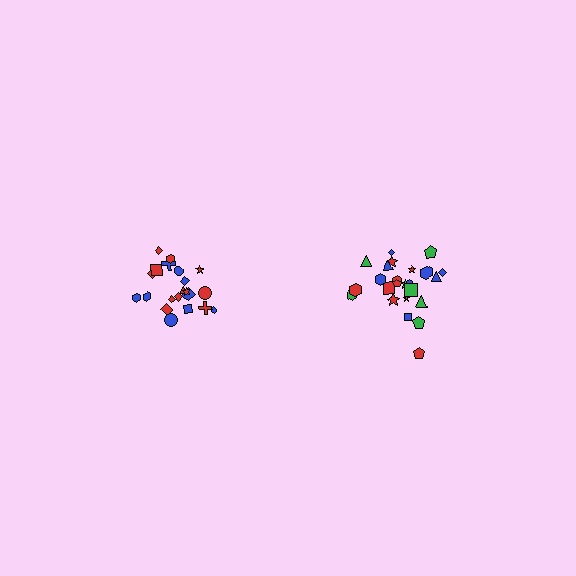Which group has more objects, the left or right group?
The right group.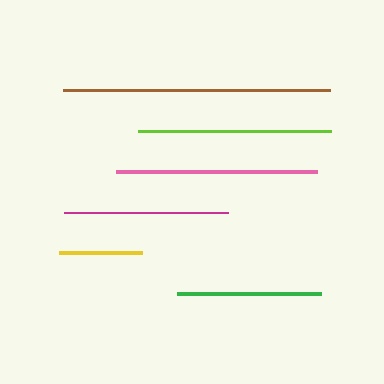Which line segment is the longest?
The brown line is the longest at approximately 267 pixels.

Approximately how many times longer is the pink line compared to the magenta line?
The pink line is approximately 1.2 times the length of the magenta line.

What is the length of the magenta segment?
The magenta segment is approximately 164 pixels long.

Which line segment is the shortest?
The yellow line is the shortest at approximately 83 pixels.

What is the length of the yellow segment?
The yellow segment is approximately 83 pixels long.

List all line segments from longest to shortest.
From longest to shortest: brown, pink, lime, magenta, green, yellow.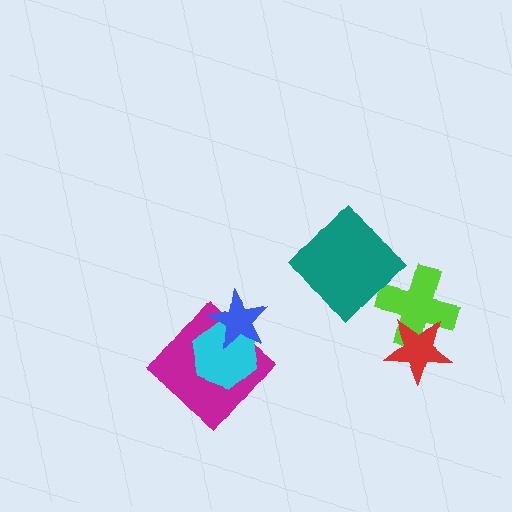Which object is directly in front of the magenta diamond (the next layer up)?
The cyan hexagon is directly in front of the magenta diamond.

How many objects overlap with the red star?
1 object overlaps with the red star.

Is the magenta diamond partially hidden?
Yes, it is partially covered by another shape.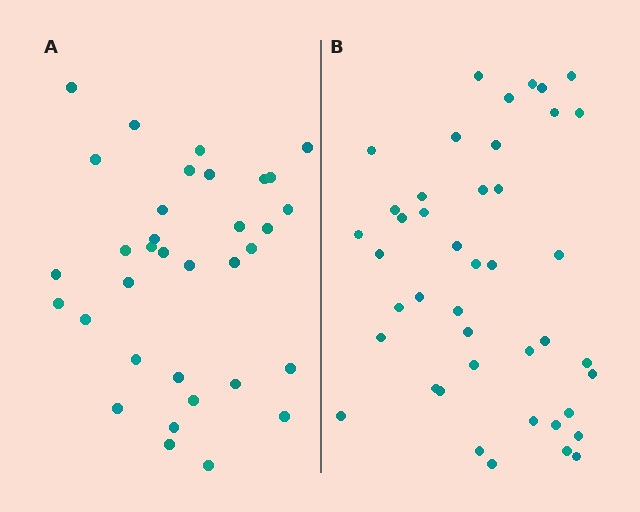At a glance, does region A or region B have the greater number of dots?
Region B (the right region) has more dots.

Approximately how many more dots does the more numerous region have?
Region B has roughly 8 or so more dots than region A.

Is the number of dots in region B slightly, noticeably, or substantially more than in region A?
Region B has noticeably more, but not dramatically so. The ratio is roughly 1.3 to 1.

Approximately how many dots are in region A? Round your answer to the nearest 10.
About 30 dots. (The exact count is 34, which rounds to 30.)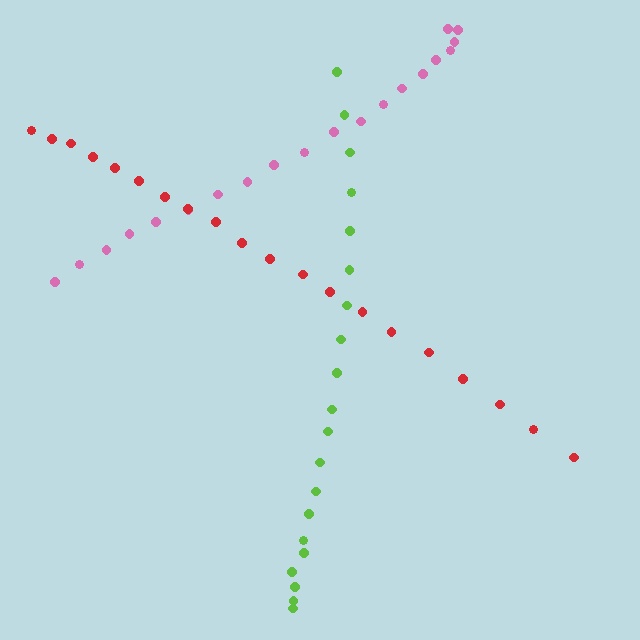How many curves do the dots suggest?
There are 3 distinct paths.